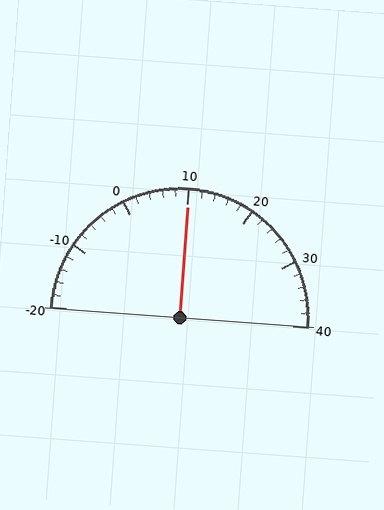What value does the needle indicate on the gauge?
The needle indicates approximately 10.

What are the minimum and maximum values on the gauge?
The gauge ranges from -20 to 40.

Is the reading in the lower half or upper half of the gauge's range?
The reading is in the upper half of the range (-20 to 40).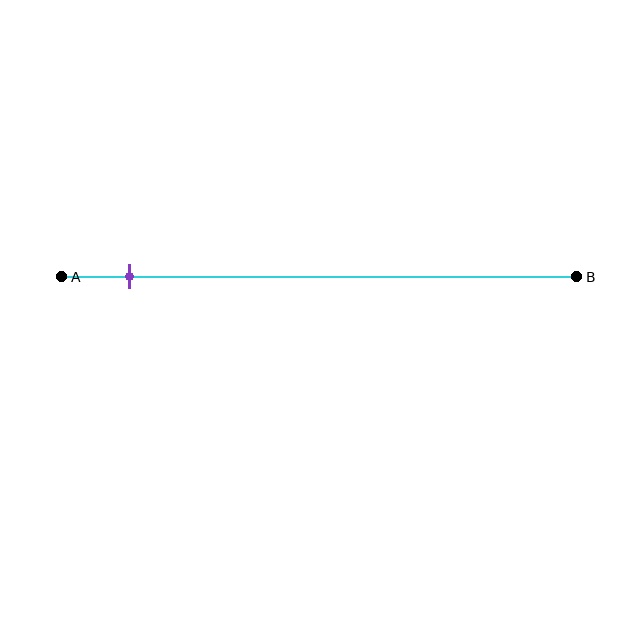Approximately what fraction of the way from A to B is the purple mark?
The purple mark is approximately 15% of the way from A to B.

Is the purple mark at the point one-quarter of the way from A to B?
No, the mark is at about 15% from A, not at the 25% one-quarter point.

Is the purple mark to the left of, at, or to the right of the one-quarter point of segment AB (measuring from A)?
The purple mark is to the left of the one-quarter point of segment AB.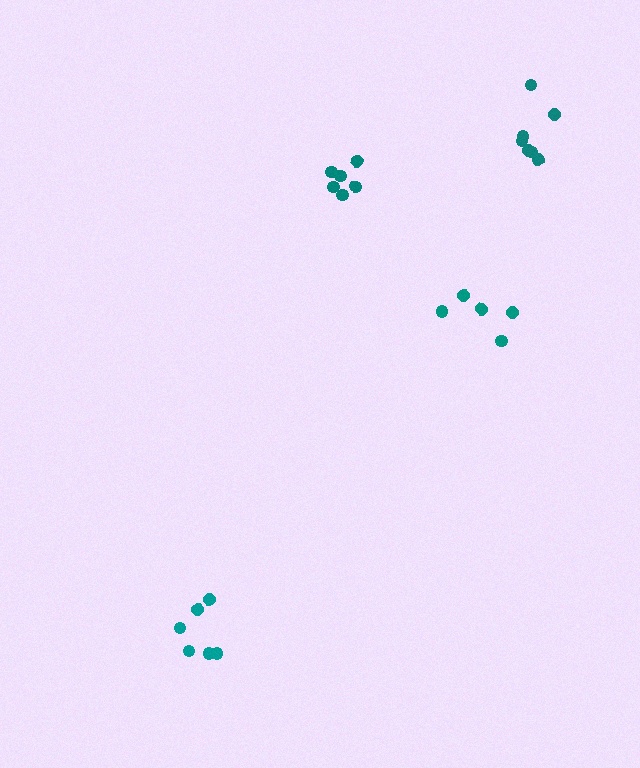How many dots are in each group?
Group 1: 6 dots, Group 2: 5 dots, Group 3: 6 dots, Group 4: 7 dots (24 total).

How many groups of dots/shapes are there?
There are 4 groups.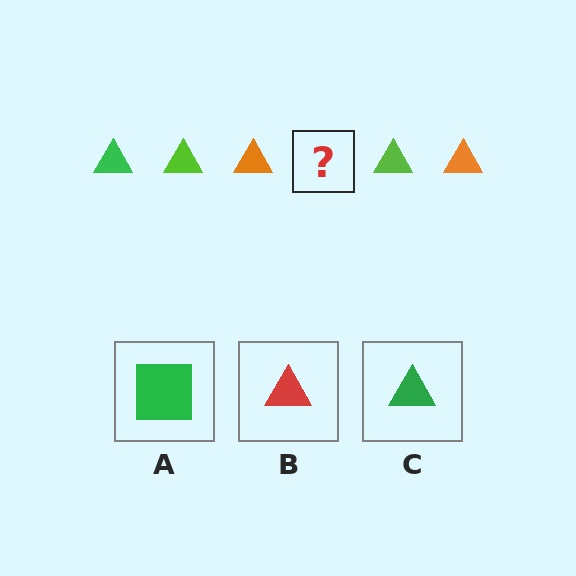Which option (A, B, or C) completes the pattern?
C.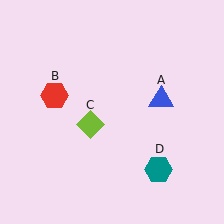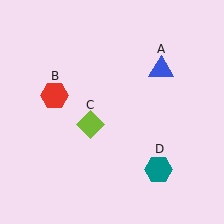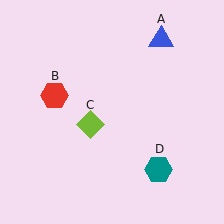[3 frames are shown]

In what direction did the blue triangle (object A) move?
The blue triangle (object A) moved up.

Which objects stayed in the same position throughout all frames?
Red hexagon (object B) and lime diamond (object C) and teal hexagon (object D) remained stationary.